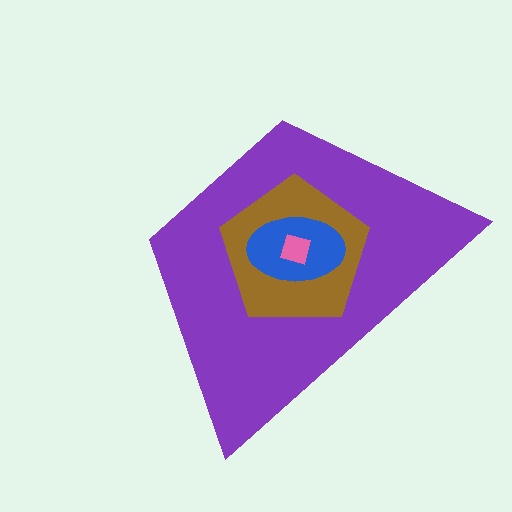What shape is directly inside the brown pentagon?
The blue ellipse.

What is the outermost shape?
The purple trapezoid.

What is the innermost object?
The pink square.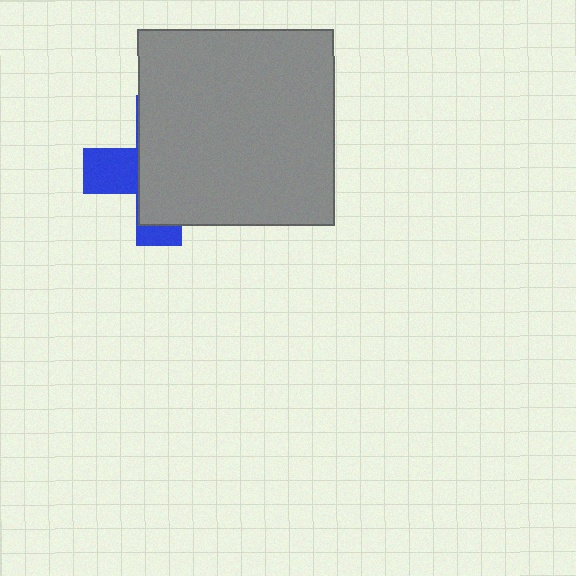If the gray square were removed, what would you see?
You would see the complete blue cross.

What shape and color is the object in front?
The object in front is a gray square.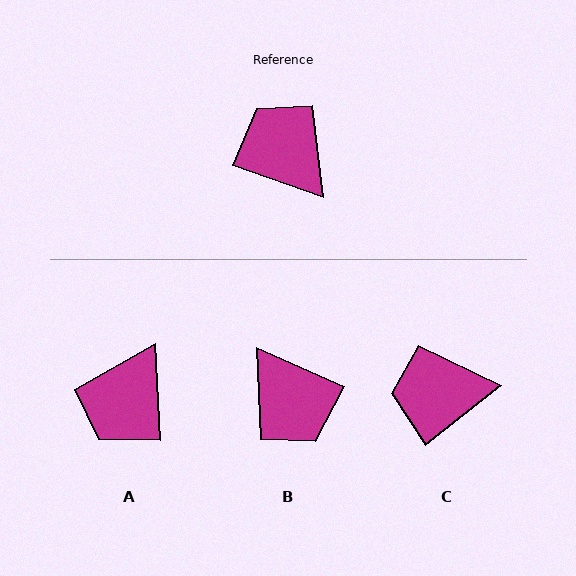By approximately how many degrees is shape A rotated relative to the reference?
Approximately 113 degrees counter-clockwise.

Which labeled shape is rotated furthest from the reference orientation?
B, about 175 degrees away.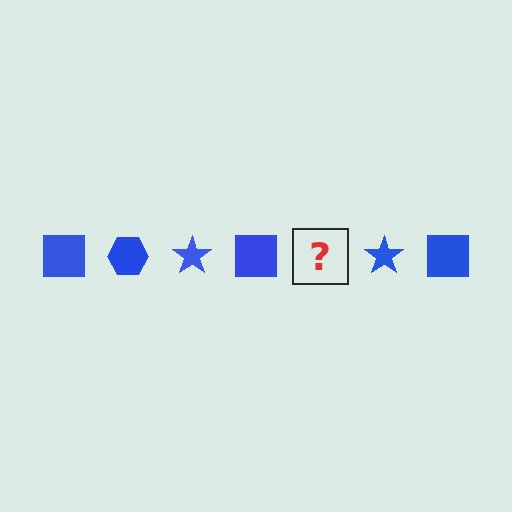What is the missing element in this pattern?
The missing element is a blue hexagon.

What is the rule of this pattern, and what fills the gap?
The rule is that the pattern cycles through square, hexagon, star shapes in blue. The gap should be filled with a blue hexagon.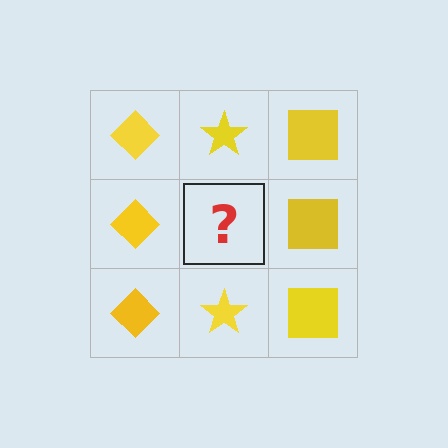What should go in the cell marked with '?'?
The missing cell should contain a yellow star.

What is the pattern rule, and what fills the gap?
The rule is that each column has a consistent shape. The gap should be filled with a yellow star.